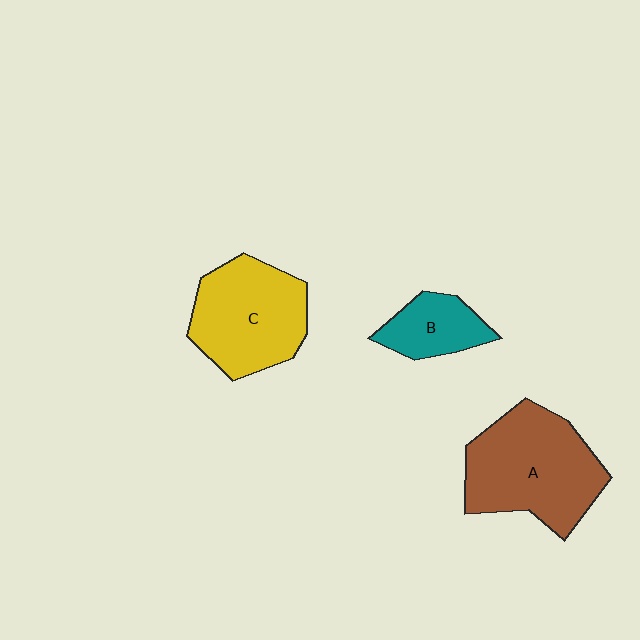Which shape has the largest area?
Shape A (brown).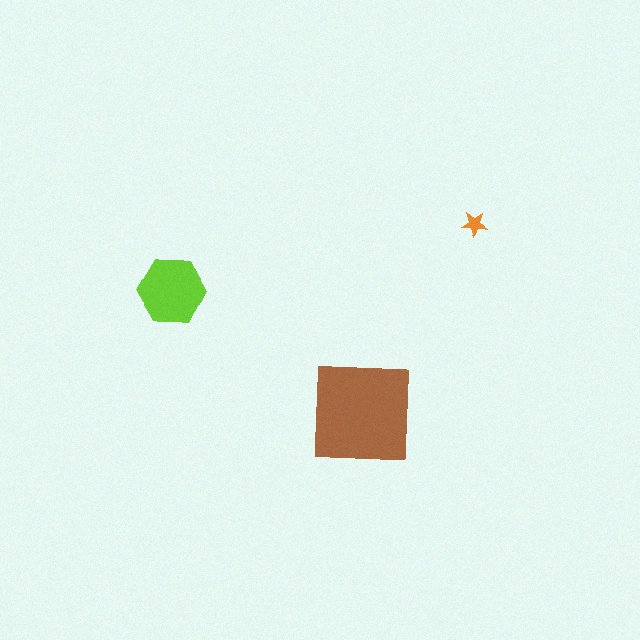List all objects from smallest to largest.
The orange star, the lime hexagon, the brown square.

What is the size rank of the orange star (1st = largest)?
3rd.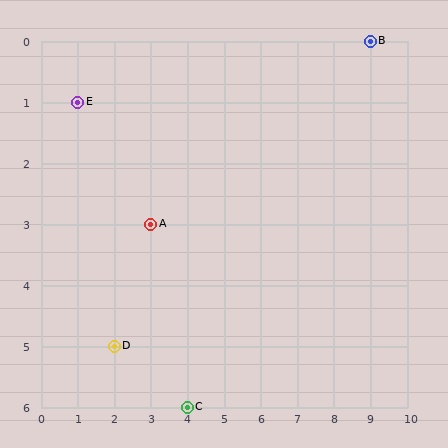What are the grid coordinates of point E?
Point E is at grid coordinates (1, 1).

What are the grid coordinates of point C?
Point C is at grid coordinates (4, 6).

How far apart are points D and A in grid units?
Points D and A are 1 column and 2 rows apart (about 2.2 grid units diagonally).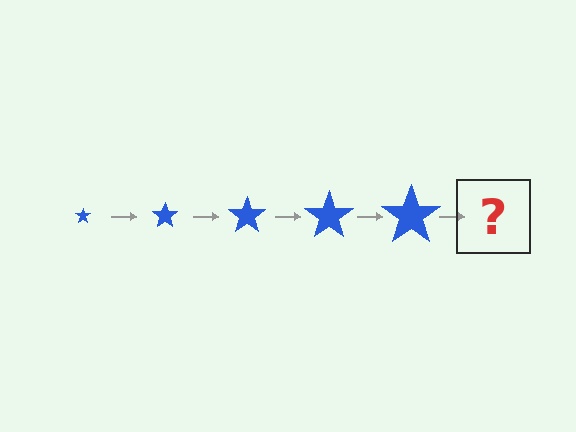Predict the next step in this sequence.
The next step is a blue star, larger than the previous one.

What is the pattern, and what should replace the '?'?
The pattern is that the star gets progressively larger each step. The '?' should be a blue star, larger than the previous one.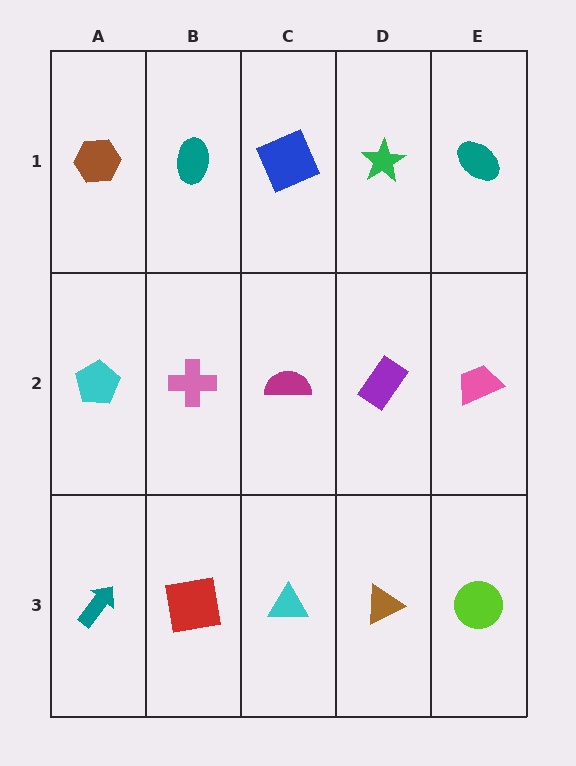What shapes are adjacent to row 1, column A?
A cyan pentagon (row 2, column A), a teal ellipse (row 1, column B).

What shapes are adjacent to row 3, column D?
A purple rectangle (row 2, column D), a cyan triangle (row 3, column C), a lime circle (row 3, column E).